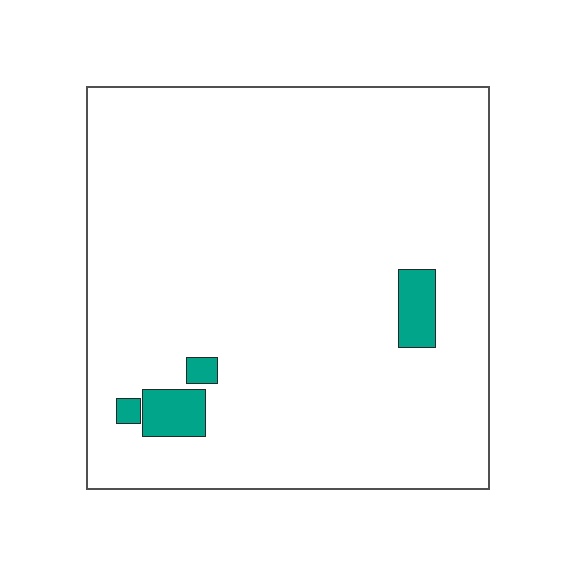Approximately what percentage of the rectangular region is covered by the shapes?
Approximately 5%.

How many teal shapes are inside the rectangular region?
4.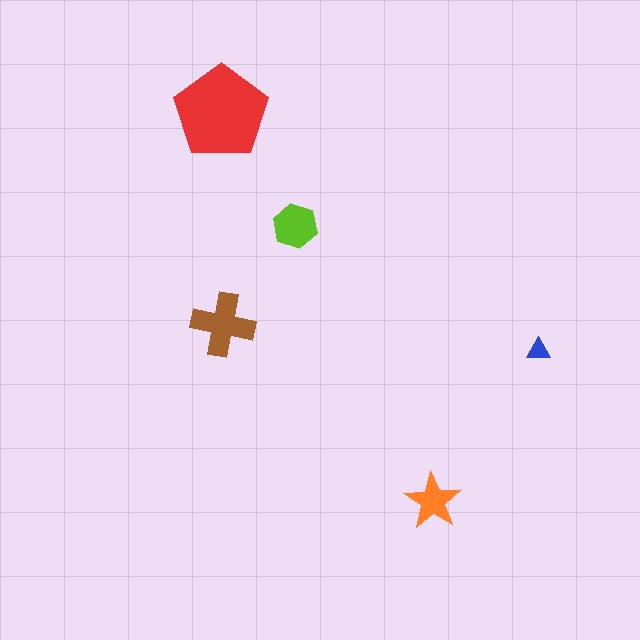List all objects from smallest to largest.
The blue triangle, the orange star, the lime hexagon, the brown cross, the red pentagon.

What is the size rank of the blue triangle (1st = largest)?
5th.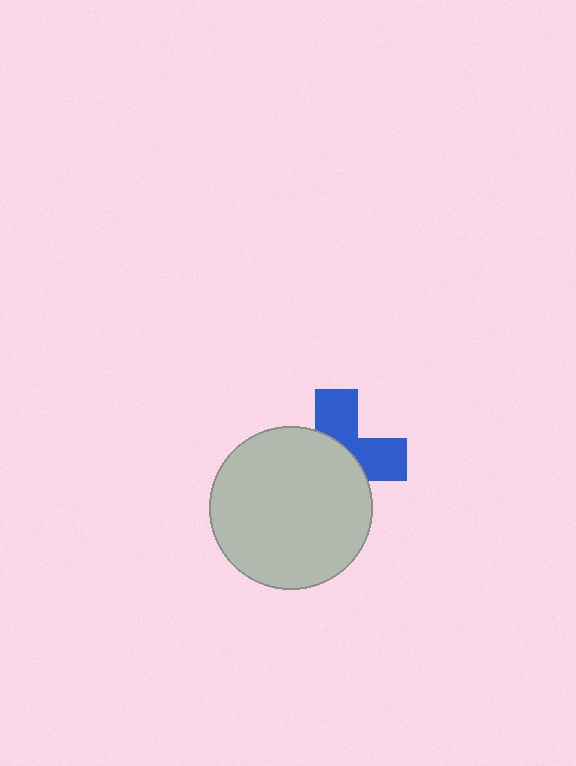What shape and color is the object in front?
The object in front is a light gray circle.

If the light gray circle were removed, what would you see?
You would see the complete blue cross.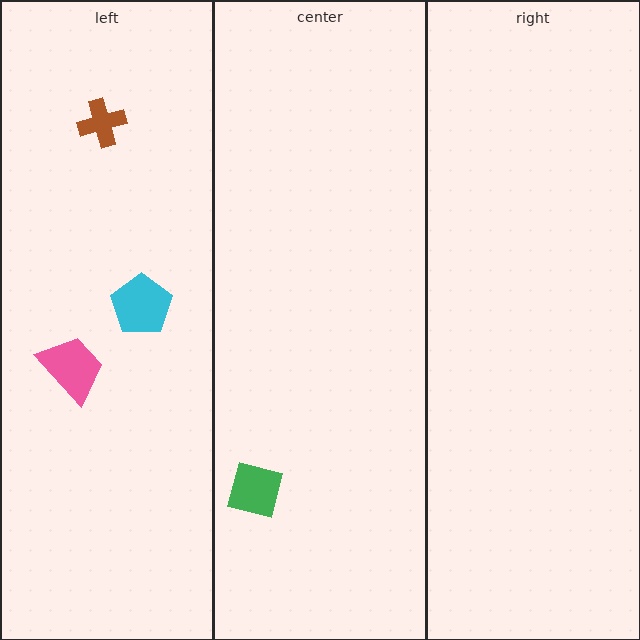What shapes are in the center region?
The green square.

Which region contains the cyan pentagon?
The left region.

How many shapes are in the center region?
1.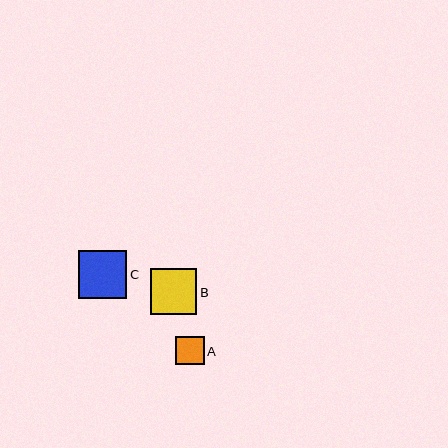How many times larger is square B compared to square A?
Square B is approximately 1.6 times the size of square A.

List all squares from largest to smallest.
From largest to smallest: C, B, A.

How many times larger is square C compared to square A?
Square C is approximately 1.7 times the size of square A.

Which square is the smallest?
Square A is the smallest with a size of approximately 29 pixels.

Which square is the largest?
Square C is the largest with a size of approximately 48 pixels.